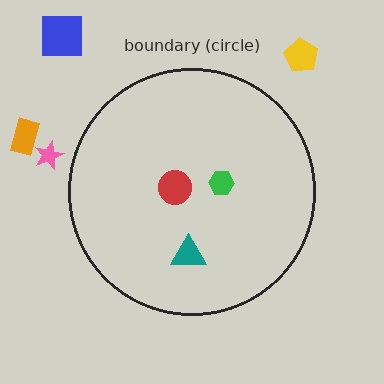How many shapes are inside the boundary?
3 inside, 4 outside.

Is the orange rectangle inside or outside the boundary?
Outside.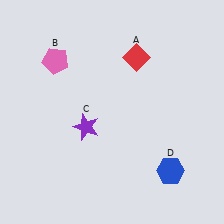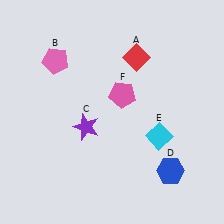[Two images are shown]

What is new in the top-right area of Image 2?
A pink pentagon (F) was added in the top-right area of Image 2.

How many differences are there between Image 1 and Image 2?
There are 2 differences between the two images.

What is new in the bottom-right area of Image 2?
A cyan diamond (E) was added in the bottom-right area of Image 2.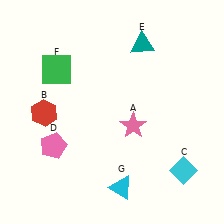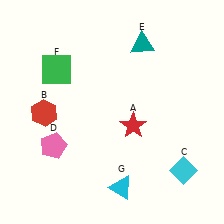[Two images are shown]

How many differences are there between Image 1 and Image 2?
There is 1 difference between the two images.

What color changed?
The star (A) changed from pink in Image 1 to red in Image 2.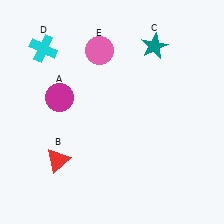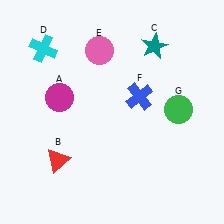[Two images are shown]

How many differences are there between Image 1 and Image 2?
There are 2 differences between the two images.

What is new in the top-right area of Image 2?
A blue cross (F) was added in the top-right area of Image 2.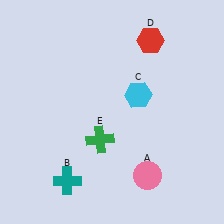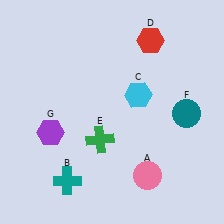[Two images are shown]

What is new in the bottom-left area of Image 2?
A purple hexagon (G) was added in the bottom-left area of Image 2.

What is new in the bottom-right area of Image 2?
A teal circle (F) was added in the bottom-right area of Image 2.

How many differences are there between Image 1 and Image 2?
There are 2 differences between the two images.